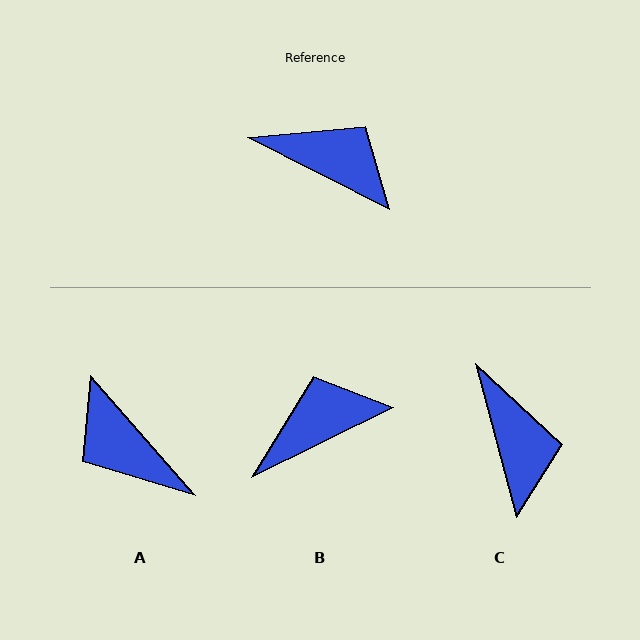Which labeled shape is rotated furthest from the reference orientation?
A, about 158 degrees away.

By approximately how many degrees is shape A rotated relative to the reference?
Approximately 158 degrees counter-clockwise.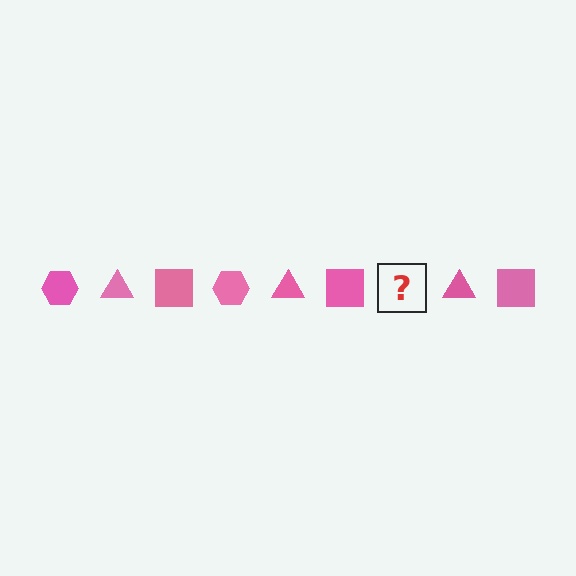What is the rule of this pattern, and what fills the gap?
The rule is that the pattern cycles through hexagon, triangle, square shapes in pink. The gap should be filled with a pink hexagon.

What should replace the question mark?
The question mark should be replaced with a pink hexagon.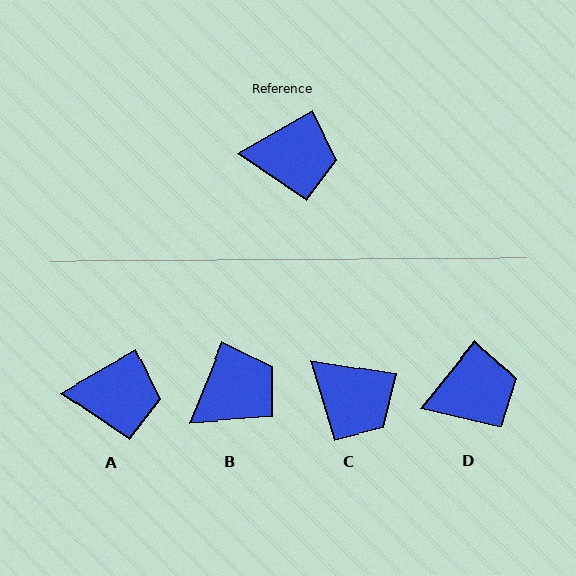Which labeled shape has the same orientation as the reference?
A.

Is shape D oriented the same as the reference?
No, it is off by about 21 degrees.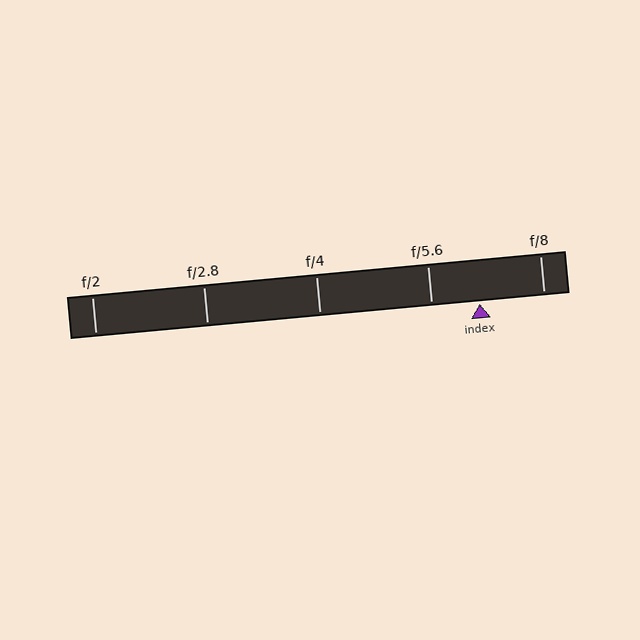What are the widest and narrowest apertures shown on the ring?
The widest aperture shown is f/2 and the narrowest is f/8.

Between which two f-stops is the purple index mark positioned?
The index mark is between f/5.6 and f/8.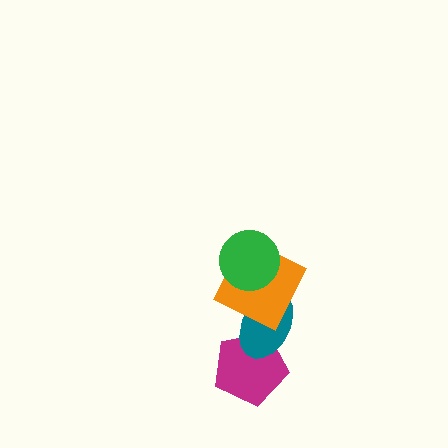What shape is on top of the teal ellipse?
The orange square is on top of the teal ellipse.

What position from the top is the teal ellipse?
The teal ellipse is 3rd from the top.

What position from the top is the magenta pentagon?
The magenta pentagon is 4th from the top.